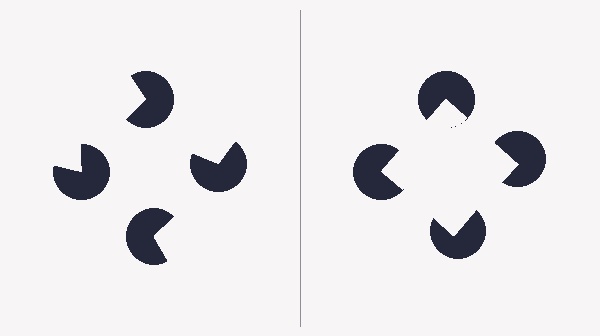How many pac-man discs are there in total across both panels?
8 — 4 on each side.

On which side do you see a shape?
An illusory square appears on the right side. On the left side the wedge cuts are rotated, so no coherent shape forms.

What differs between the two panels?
The pac-man discs are positioned identically on both sides; only the wedge orientations differ. On the right they align to a square; on the left they are misaligned.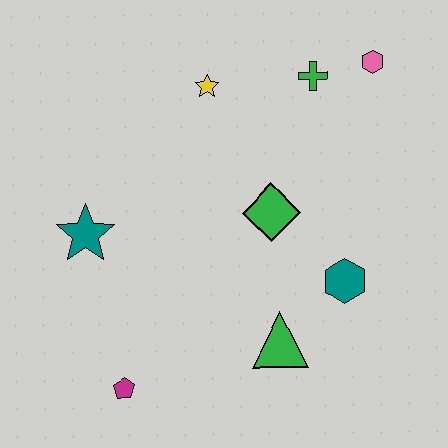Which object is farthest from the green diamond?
The magenta pentagon is farthest from the green diamond.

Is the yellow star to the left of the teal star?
No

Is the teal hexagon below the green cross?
Yes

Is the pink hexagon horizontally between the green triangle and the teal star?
No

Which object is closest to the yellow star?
The green cross is closest to the yellow star.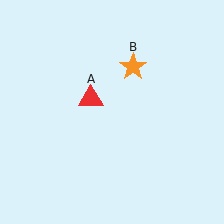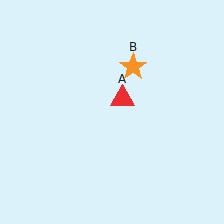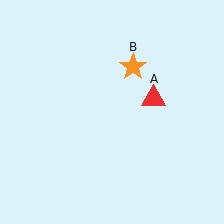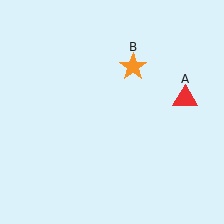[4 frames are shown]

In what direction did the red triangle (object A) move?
The red triangle (object A) moved right.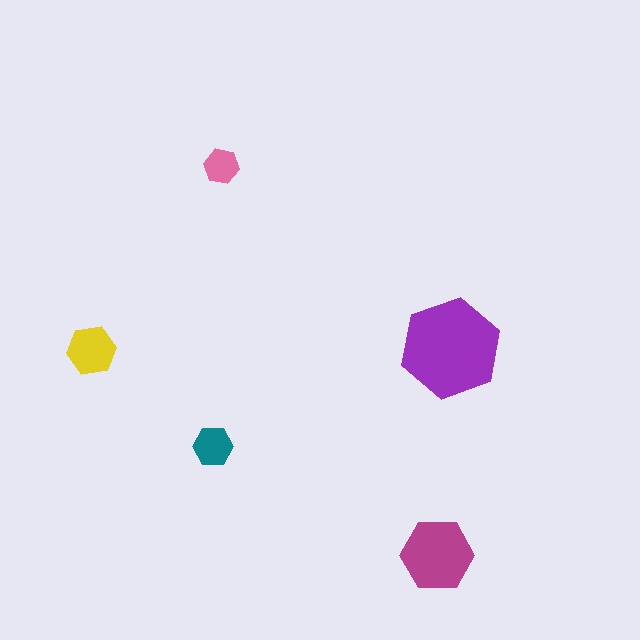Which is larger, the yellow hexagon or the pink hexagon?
The yellow one.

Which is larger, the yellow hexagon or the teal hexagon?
The yellow one.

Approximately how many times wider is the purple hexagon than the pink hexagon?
About 3 times wider.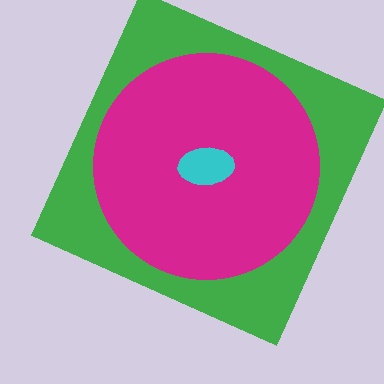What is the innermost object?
The cyan ellipse.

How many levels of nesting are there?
3.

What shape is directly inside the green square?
The magenta circle.